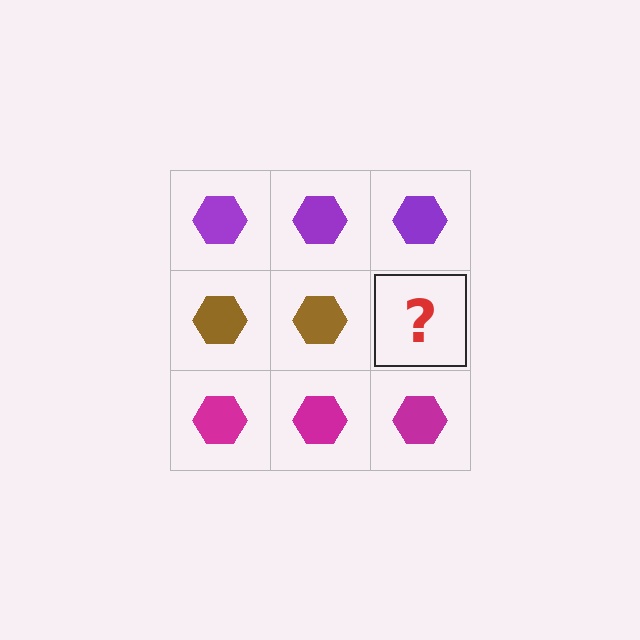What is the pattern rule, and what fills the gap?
The rule is that each row has a consistent color. The gap should be filled with a brown hexagon.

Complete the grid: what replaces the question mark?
The question mark should be replaced with a brown hexagon.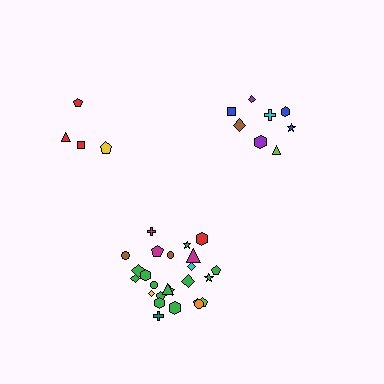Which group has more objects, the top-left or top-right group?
The top-right group.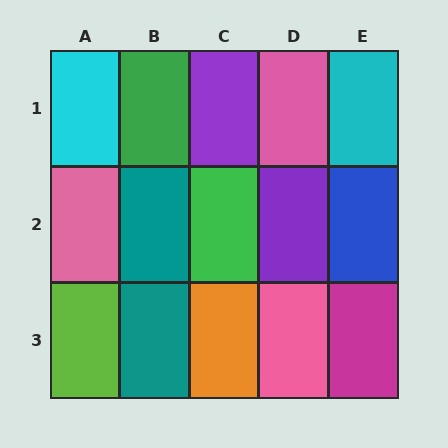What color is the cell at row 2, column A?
Pink.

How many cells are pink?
3 cells are pink.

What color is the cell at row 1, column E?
Cyan.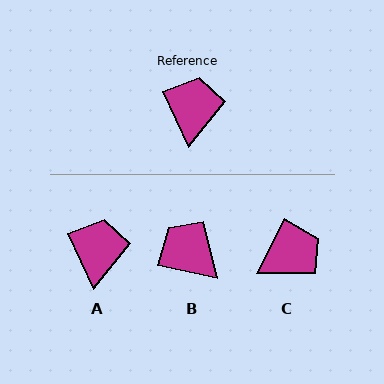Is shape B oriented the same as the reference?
No, it is off by about 53 degrees.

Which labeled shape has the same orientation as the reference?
A.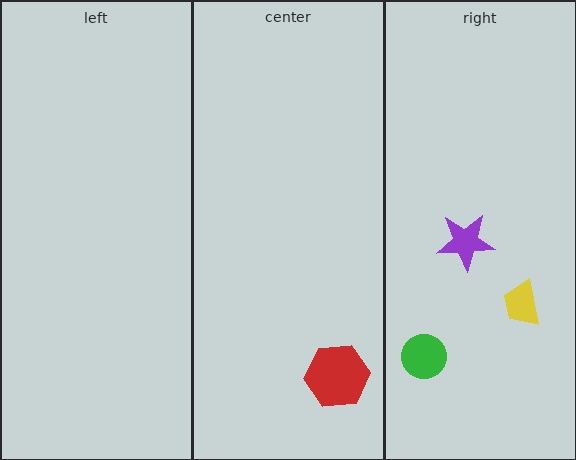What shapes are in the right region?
The green circle, the purple star, the yellow trapezoid.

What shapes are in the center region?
The red hexagon.